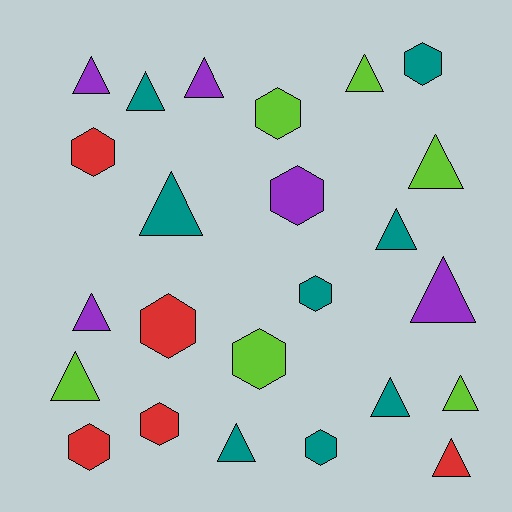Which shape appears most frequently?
Triangle, with 14 objects.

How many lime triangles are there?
There are 4 lime triangles.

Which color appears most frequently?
Teal, with 8 objects.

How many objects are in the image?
There are 24 objects.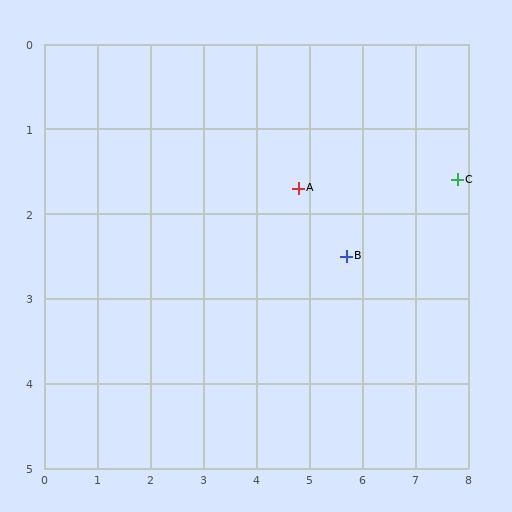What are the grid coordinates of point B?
Point B is at approximately (5.7, 2.5).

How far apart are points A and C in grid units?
Points A and C are about 3.0 grid units apart.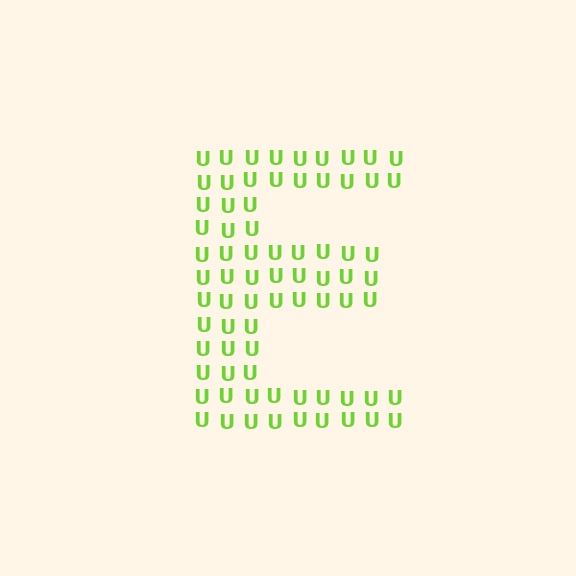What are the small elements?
The small elements are letter U's.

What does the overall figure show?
The overall figure shows the letter E.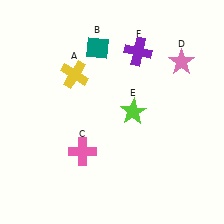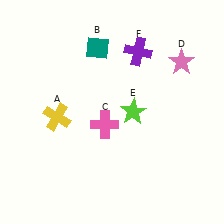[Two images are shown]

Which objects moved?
The objects that moved are: the yellow cross (A), the pink cross (C).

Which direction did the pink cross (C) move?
The pink cross (C) moved up.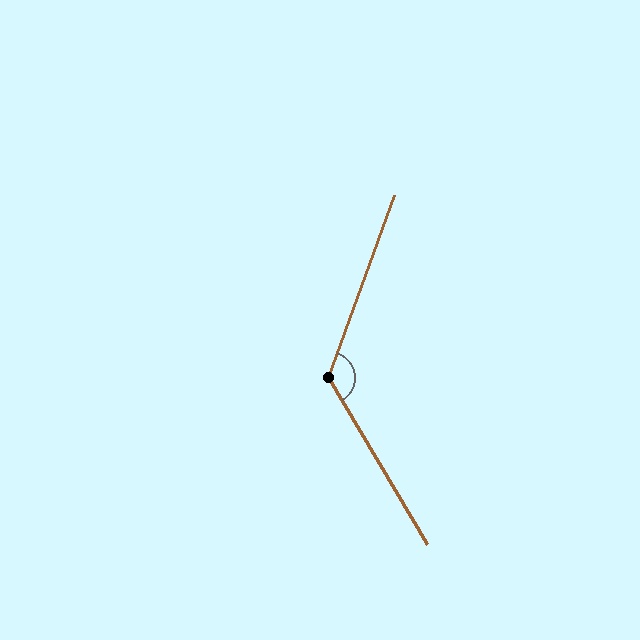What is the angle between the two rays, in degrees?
Approximately 129 degrees.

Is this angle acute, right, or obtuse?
It is obtuse.